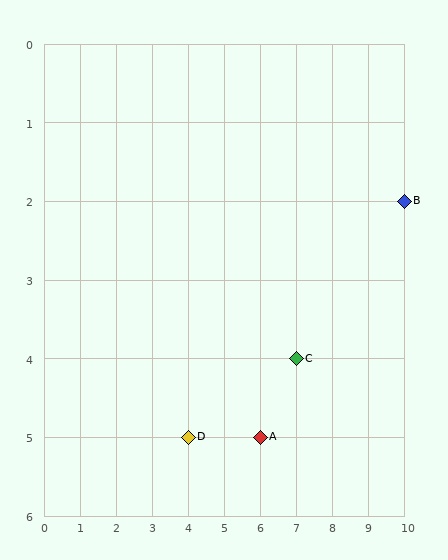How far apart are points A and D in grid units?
Points A and D are 2 columns apart.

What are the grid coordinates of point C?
Point C is at grid coordinates (7, 4).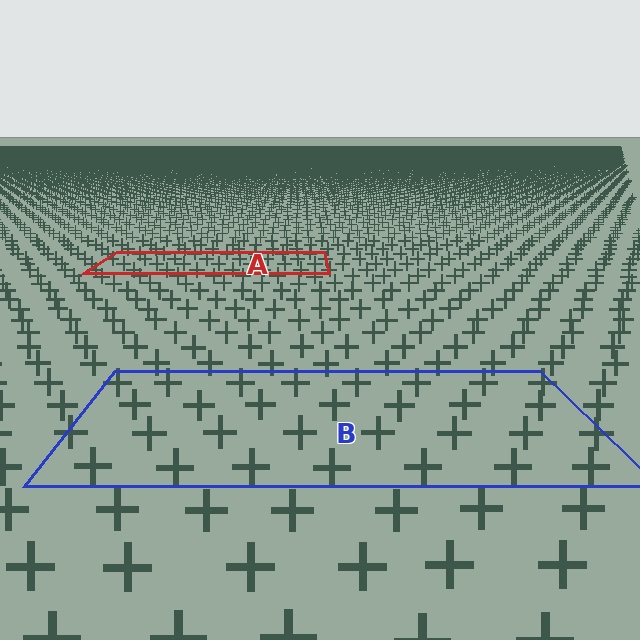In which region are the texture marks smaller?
The texture marks are smaller in region A, because it is farther away.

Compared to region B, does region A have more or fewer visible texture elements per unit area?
Region A has more texture elements per unit area — they are packed more densely because it is farther away.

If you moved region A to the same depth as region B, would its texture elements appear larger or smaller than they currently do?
They would appear larger. At a closer depth, the same texture elements are projected at a bigger on-screen size.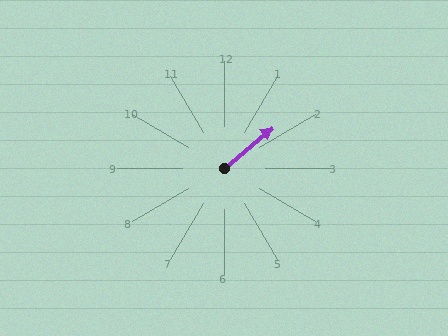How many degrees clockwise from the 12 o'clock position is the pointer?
Approximately 50 degrees.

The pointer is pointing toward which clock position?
Roughly 2 o'clock.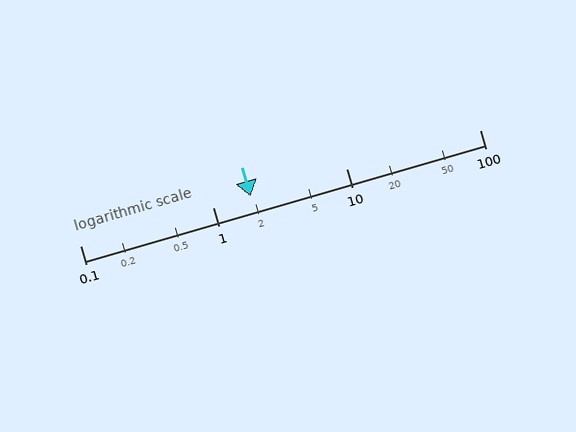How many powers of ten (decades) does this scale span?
The scale spans 3 decades, from 0.1 to 100.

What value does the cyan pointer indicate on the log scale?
The pointer indicates approximately 1.9.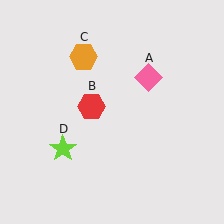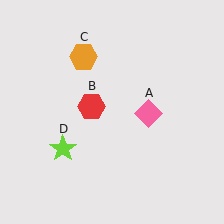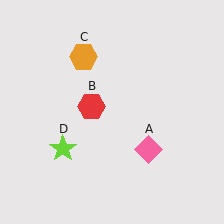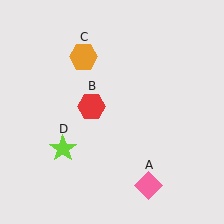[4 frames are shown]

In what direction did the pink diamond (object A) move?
The pink diamond (object A) moved down.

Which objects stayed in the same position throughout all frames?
Red hexagon (object B) and orange hexagon (object C) and lime star (object D) remained stationary.